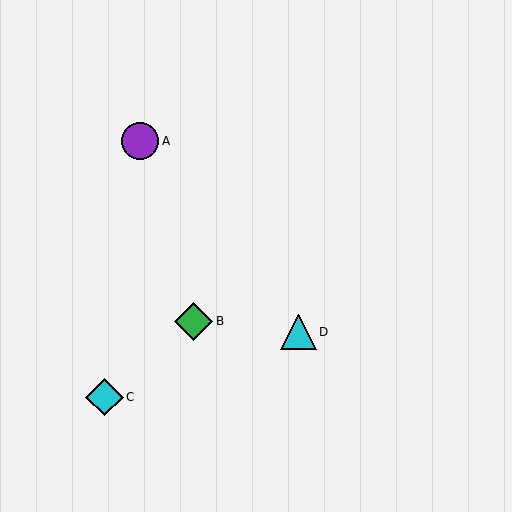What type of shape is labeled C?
Shape C is a cyan diamond.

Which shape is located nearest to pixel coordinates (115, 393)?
The cyan diamond (labeled C) at (104, 397) is nearest to that location.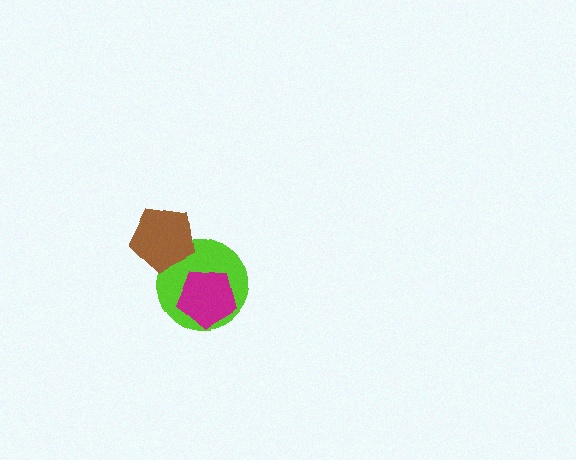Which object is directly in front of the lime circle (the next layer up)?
The magenta pentagon is directly in front of the lime circle.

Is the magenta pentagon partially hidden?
No, no other shape covers it.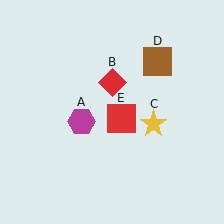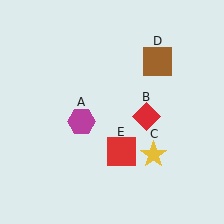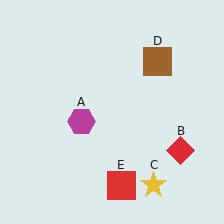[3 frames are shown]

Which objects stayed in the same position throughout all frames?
Magenta hexagon (object A) and brown square (object D) remained stationary.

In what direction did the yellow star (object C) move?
The yellow star (object C) moved down.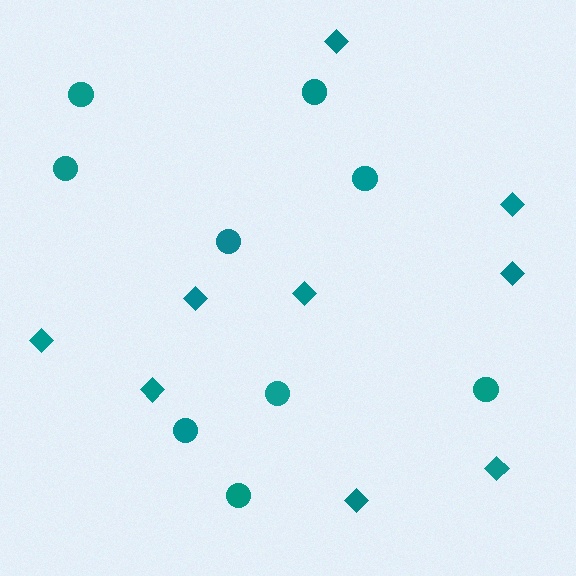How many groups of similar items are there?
There are 2 groups: one group of circles (9) and one group of diamonds (9).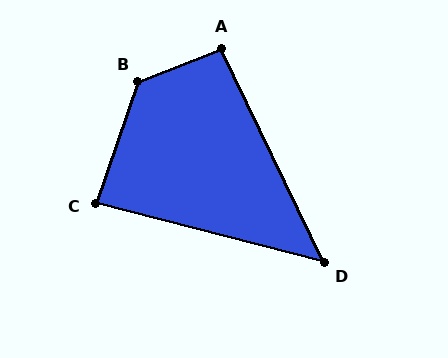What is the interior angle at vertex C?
Approximately 86 degrees (approximately right).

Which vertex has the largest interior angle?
B, at approximately 130 degrees.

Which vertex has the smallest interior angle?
D, at approximately 50 degrees.